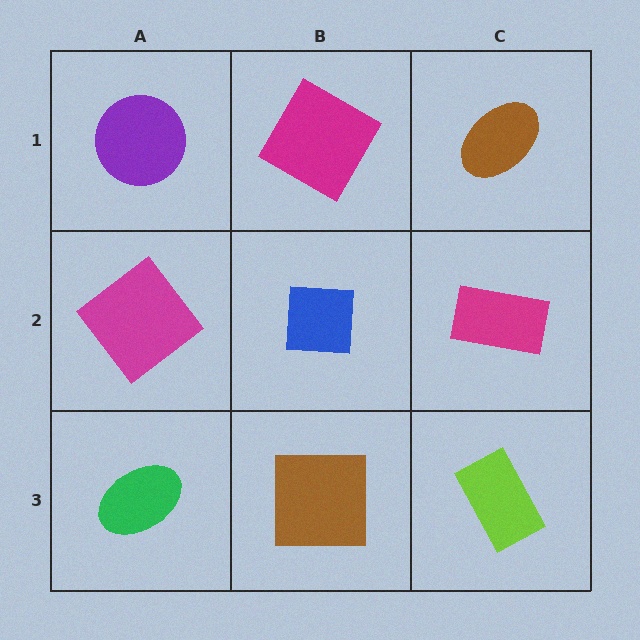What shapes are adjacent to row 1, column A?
A magenta diamond (row 2, column A), a magenta square (row 1, column B).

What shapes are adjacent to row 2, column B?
A magenta square (row 1, column B), a brown square (row 3, column B), a magenta diamond (row 2, column A), a magenta rectangle (row 2, column C).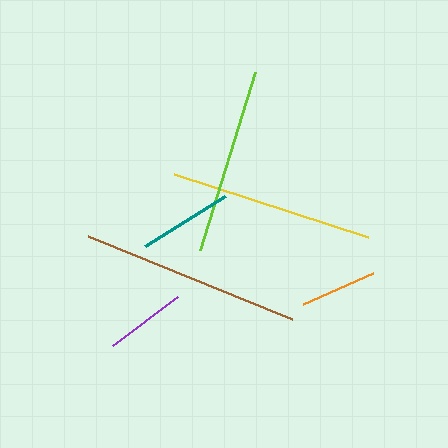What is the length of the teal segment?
The teal segment is approximately 94 pixels long.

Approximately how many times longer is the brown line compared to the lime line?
The brown line is approximately 1.2 times the length of the lime line.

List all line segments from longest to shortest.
From longest to shortest: brown, yellow, lime, teal, purple, orange.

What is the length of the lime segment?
The lime segment is approximately 186 pixels long.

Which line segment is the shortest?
The orange line is the shortest at approximately 77 pixels.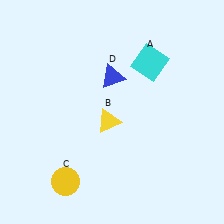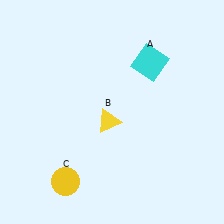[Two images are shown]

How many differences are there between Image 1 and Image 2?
There is 1 difference between the two images.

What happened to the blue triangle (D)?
The blue triangle (D) was removed in Image 2. It was in the top-right area of Image 1.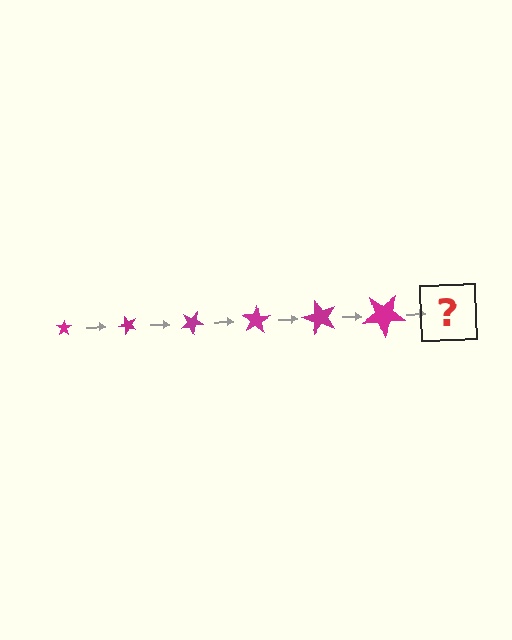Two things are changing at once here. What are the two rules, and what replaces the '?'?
The two rules are that the star grows larger each step and it rotates 50 degrees each step. The '?' should be a star, larger than the previous one and rotated 300 degrees from the start.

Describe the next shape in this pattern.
It should be a star, larger than the previous one and rotated 300 degrees from the start.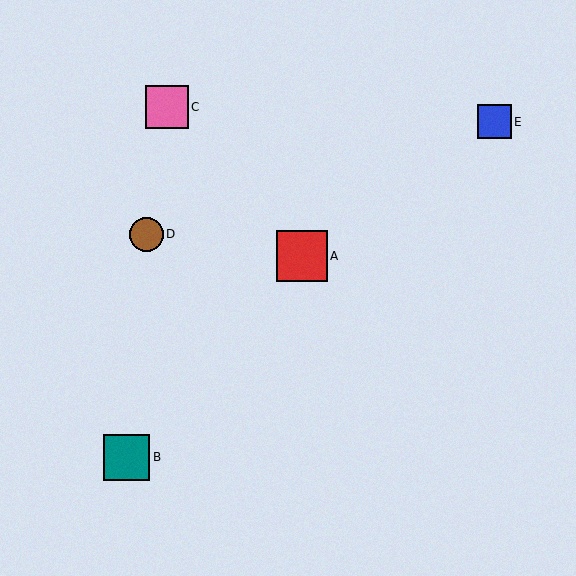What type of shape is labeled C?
Shape C is a pink square.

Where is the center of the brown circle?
The center of the brown circle is at (146, 234).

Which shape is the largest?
The red square (labeled A) is the largest.